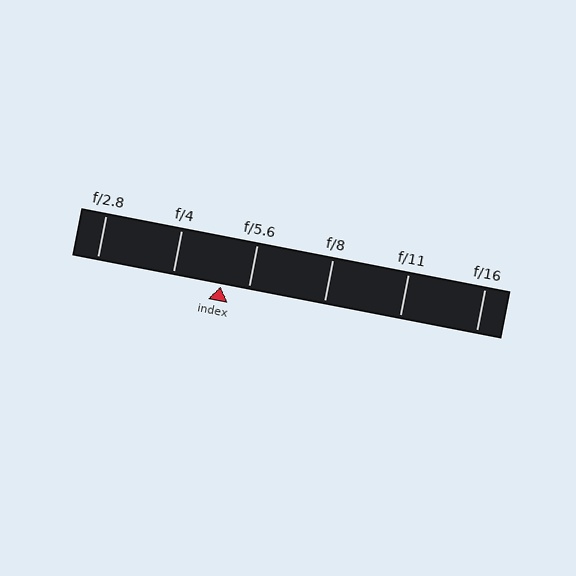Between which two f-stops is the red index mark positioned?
The index mark is between f/4 and f/5.6.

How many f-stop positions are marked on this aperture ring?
There are 6 f-stop positions marked.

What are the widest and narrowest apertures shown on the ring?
The widest aperture shown is f/2.8 and the narrowest is f/16.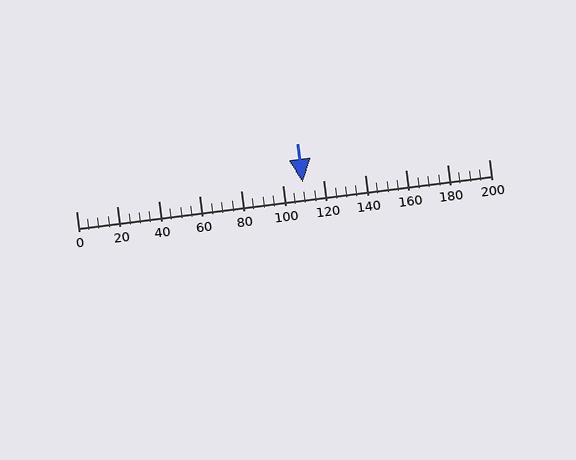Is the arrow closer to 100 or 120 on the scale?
The arrow is closer to 120.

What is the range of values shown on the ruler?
The ruler shows values from 0 to 200.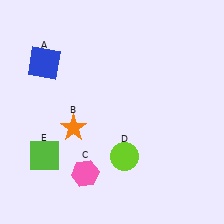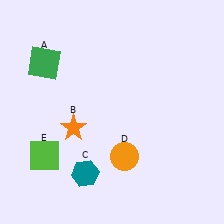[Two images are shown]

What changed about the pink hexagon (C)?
In Image 1, C is pink. In Image 2, it changed to teal.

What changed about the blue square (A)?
In Image 1, A is blue. In Image 2, it changed to green.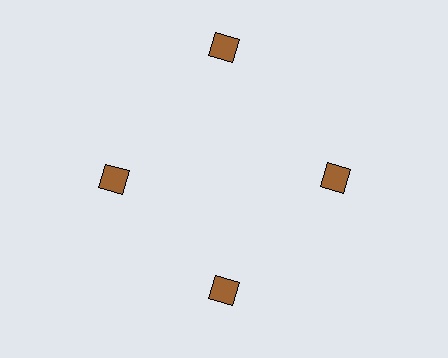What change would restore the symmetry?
The symmetry would be restored by moving it inward, back onto the ring so that all 4 diamonds sit at equal angles and equal distance from the center.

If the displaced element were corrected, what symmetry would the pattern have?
It would have 4-fold rotational symmetry — the pattern would map onto itself every 90 degrees.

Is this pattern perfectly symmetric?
No. The 4 brown diamonds are arranged in a ring, but one element near the 12 o'clock position is pushed outward from the center, breaking the 4-fold rotational symmetry.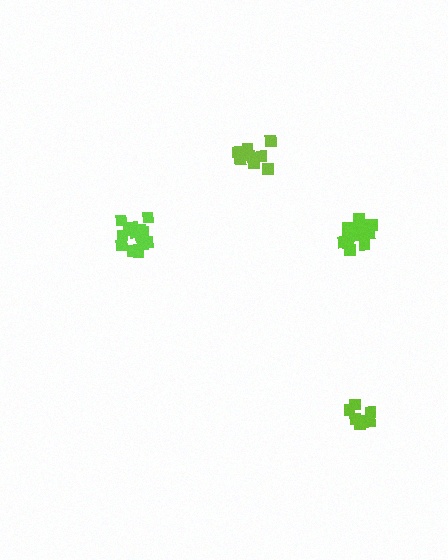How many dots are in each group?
Group 1: 9 dots, Group 2: 15 dots, Group 3: 15 dots, Group 4: 9 dots (48 total).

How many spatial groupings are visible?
There are 4 spatial groupings.